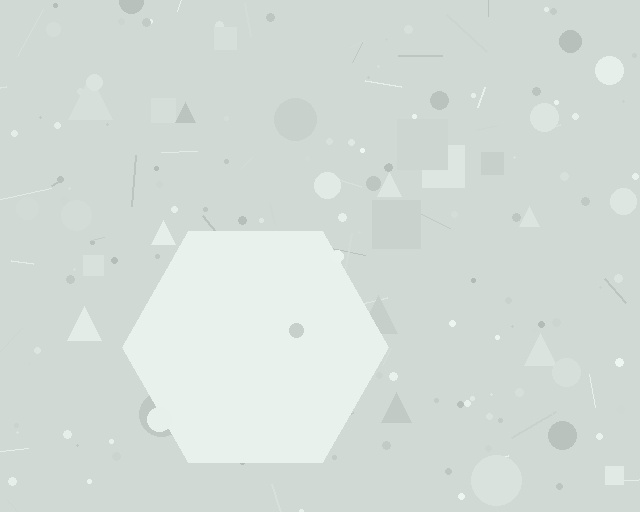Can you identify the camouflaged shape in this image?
The camouflaged shape is a hexagon.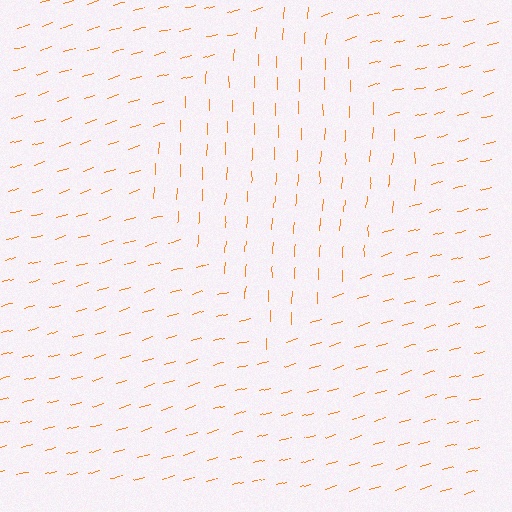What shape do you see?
I see a diamond.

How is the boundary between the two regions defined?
The boundary is defined purely by a change in line orientation (approximately 72 degrees difference). All lines are the same color and thickness.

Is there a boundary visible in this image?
Yes, there is a texture boundary formed by a change in line orientation.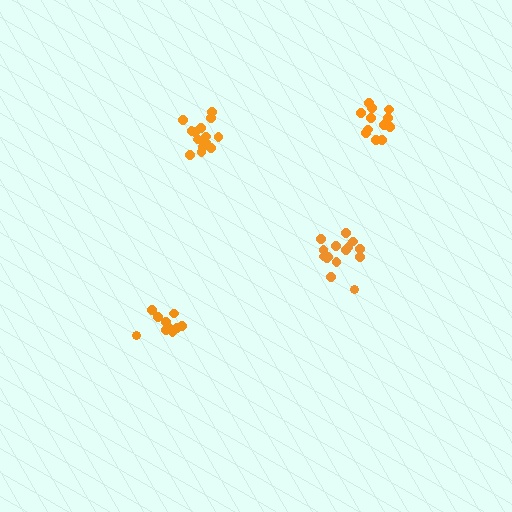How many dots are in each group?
Group 1: 12 dots, Group 2: 14 dots, Group 3: 15 dots, Group 4: 10 dots (51 total).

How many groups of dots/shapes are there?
There are 4 groups.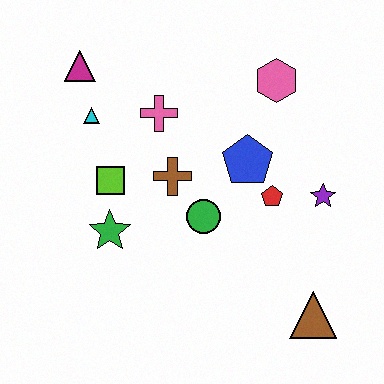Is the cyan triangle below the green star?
No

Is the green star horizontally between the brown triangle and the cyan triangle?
Yes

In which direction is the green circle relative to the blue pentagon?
The green circle is below the blue pentagon.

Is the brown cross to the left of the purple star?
Yes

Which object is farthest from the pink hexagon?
The brown triangle is farthest from the pink hexagon.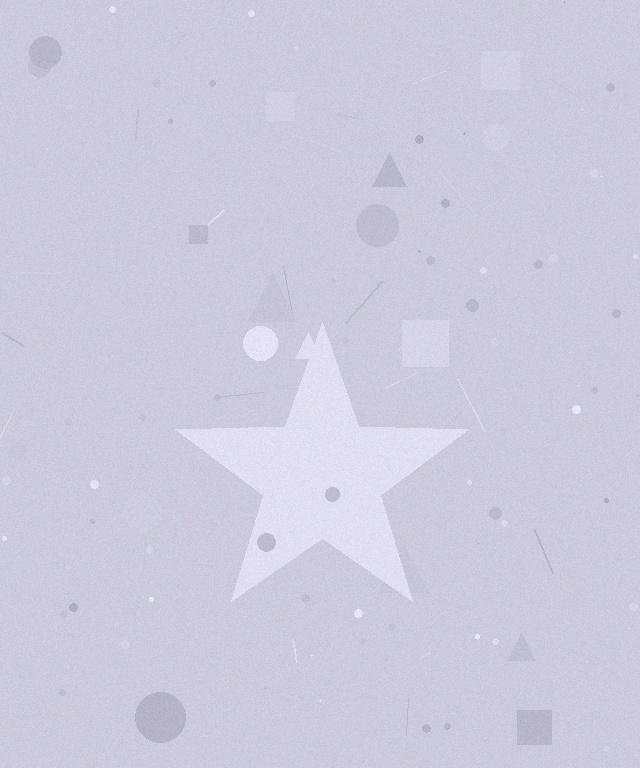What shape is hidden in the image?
A star is hidden in the image.